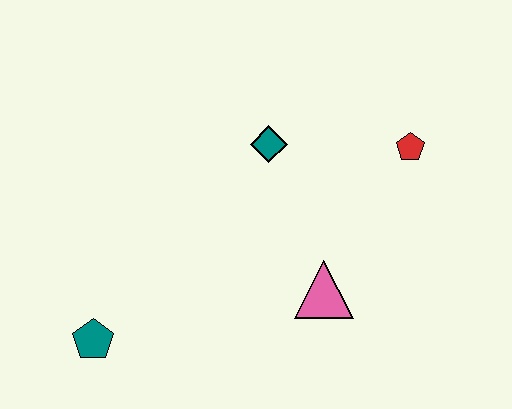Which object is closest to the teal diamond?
The red pentagon is closest to the teal diamond.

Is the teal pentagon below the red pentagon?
Yes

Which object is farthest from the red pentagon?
The teal pentagon is farthest from the red pentagon.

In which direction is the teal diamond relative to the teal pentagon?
The teal diamond is above the teal pentagon.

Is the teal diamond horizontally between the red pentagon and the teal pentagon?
Yes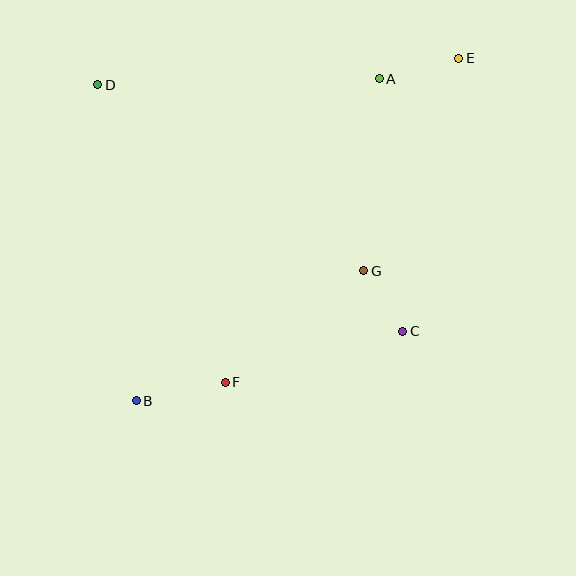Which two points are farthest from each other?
Points B and E are farthest from each other.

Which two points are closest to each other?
Points C and G are closest to each other.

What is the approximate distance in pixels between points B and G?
The distance between B and G is approximately 262 pixels.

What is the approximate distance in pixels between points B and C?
The distance between B and C is approximately 275 pixels.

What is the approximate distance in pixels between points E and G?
The distance between E and G is approximately 233 pixels.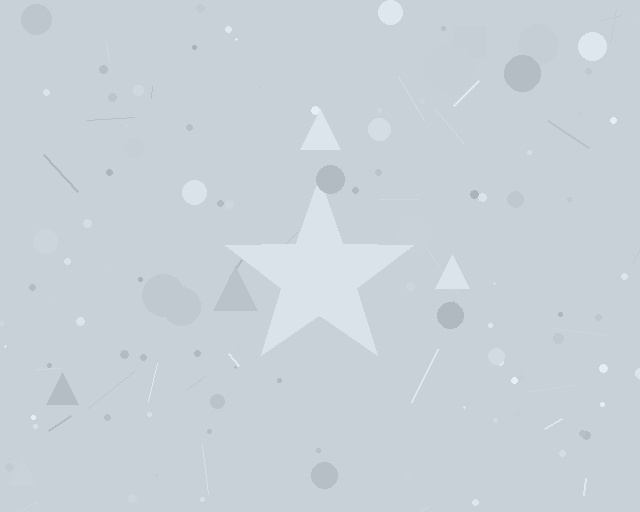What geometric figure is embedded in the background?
A star is embedded in the background.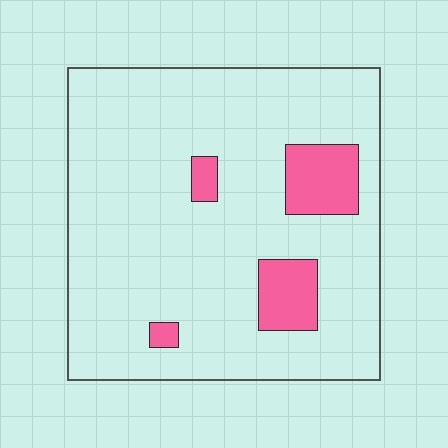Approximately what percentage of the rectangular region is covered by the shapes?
Approximately 10%.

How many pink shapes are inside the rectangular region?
4.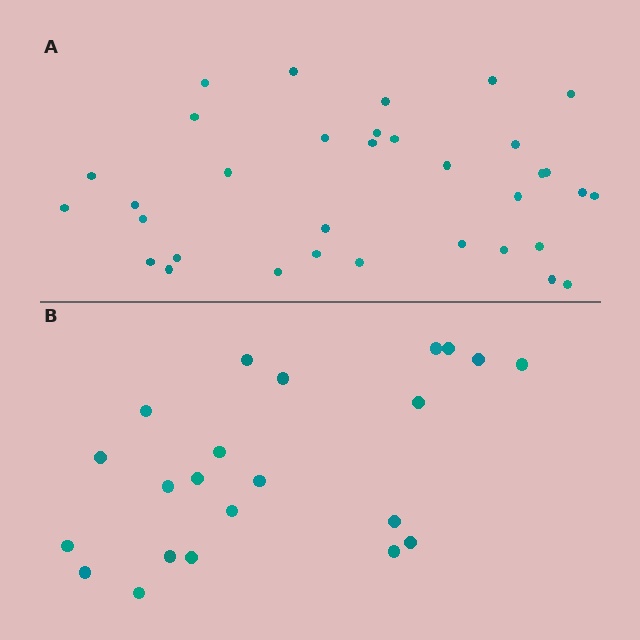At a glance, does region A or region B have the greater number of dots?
Region A (the top region) has more dots.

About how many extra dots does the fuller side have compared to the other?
Region A has roughly 12 or so more dots than region B.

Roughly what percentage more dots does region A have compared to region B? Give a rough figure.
About 55% more.